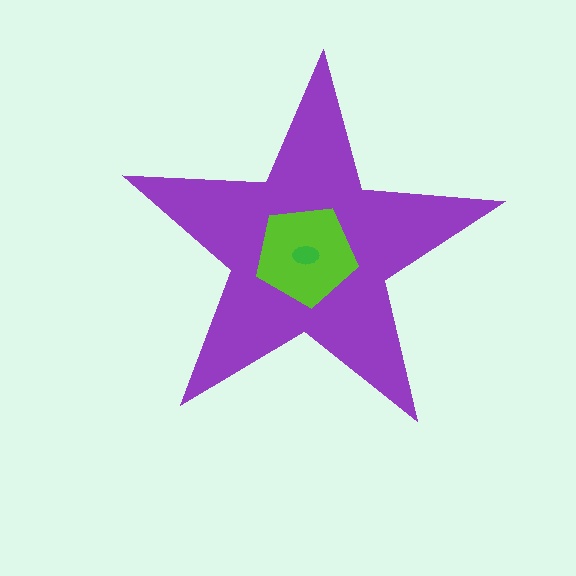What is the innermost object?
The green ellipse.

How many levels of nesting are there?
3.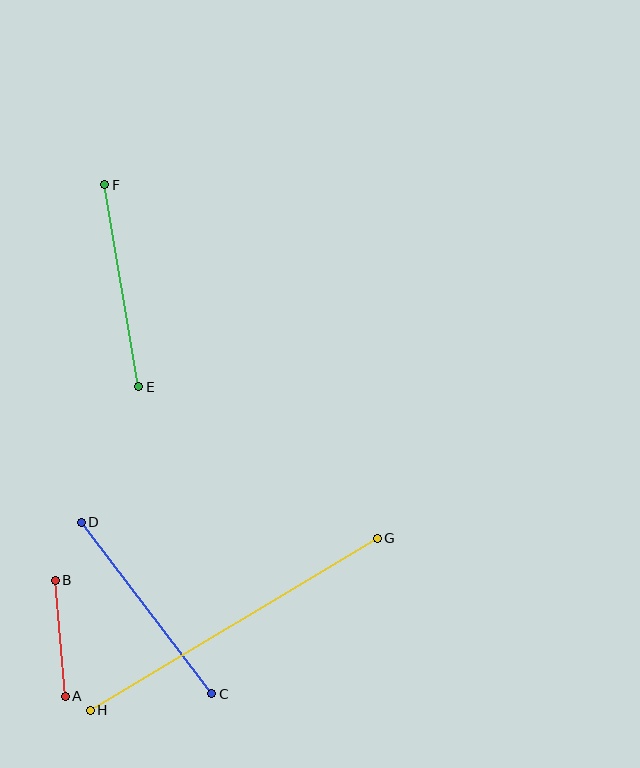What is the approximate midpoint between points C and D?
The midpoint is at approximately (146, 608) pixels.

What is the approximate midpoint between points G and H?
The midpoint is at approximately (234, 624) pixels.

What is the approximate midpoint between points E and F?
The midpoint is at approximately (122, 286) pixels.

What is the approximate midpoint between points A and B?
The midpoint is at approximately (60, 638) pixels.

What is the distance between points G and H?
The distance is approximately 335 pixels.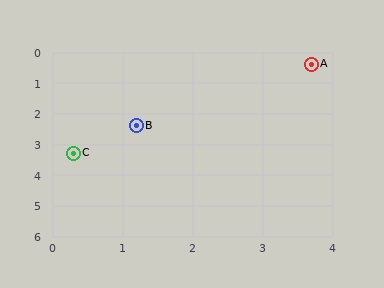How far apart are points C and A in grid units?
Points C and A are about 4.5 grid units apart.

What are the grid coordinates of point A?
Point A is at approximately (3.7, 0.4).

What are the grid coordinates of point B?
Point B is at approximately (1.2, 2.4).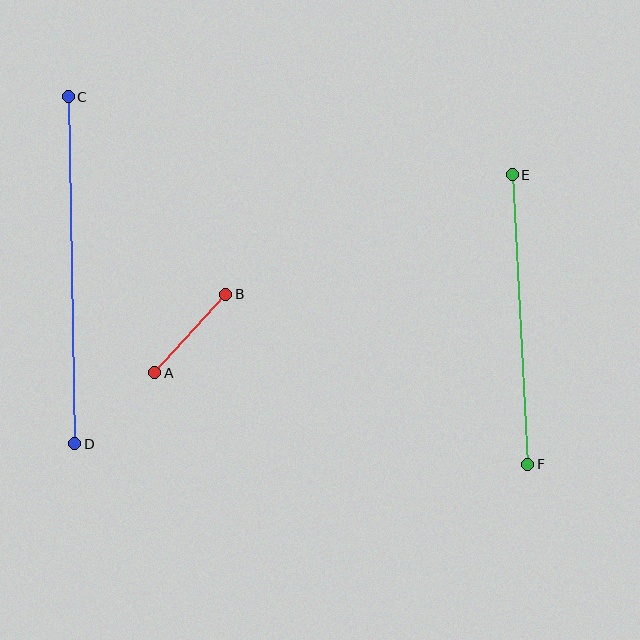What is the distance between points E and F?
The distance is approximately 290 pixels.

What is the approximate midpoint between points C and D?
The midpoint is at approximately (71, 270) pixels.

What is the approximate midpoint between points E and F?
The midpoint is at approximately (520, 319) pixels.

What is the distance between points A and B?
The distance is approximately 106 pixels.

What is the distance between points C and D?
The distance is approximately 347 pixels.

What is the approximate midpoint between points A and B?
The midpoint is at approximately (190, 334) pixels.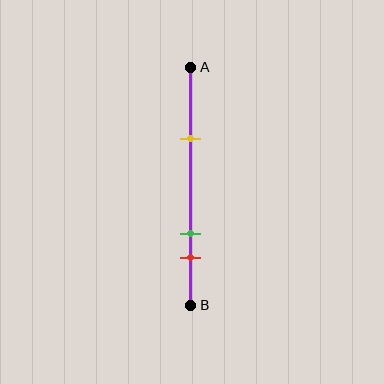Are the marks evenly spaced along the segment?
No, the marks are not evenly spaced.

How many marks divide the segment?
There are 3 marks dividing the segment.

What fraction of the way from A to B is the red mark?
The red mark is approximately 80% (0.8) of the way from A to B.